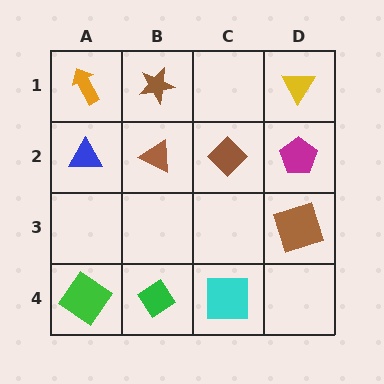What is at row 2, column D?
A magenta pentagon.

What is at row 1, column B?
A brown star.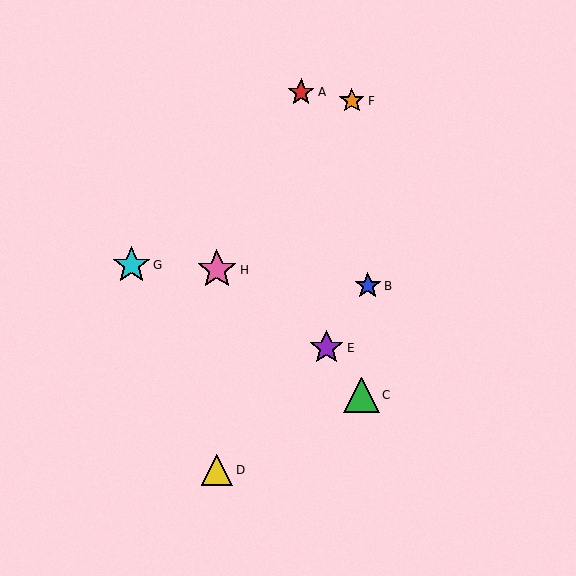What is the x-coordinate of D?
Object D is at x≈217.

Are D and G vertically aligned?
No, D is at x≈217 and G is at x≈132.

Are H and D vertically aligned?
Yes, both are at x≈217.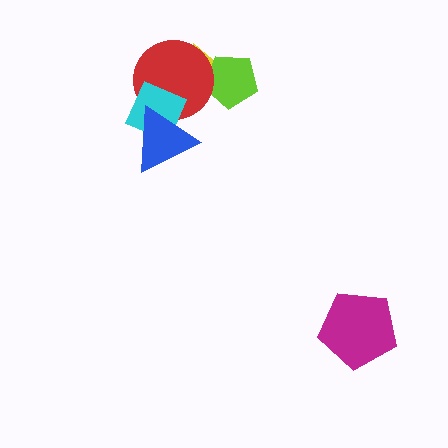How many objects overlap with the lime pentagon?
2 objects overlap with the lime pentagon.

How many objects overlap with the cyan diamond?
2 objects overlap with the cyan diamond.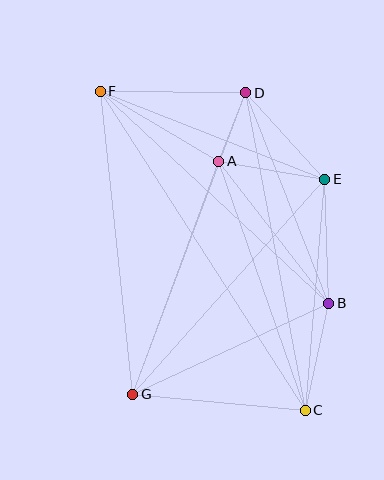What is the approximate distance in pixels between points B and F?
The distance between B and F is approximately 312 pixels.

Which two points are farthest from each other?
Points C and F are farthest from each other.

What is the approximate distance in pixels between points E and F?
The distance between E and F is approximately 241 pixels.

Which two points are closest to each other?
Points A and D are closest to each other.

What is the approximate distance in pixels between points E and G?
The distance between E and G is approximately 288 pixels.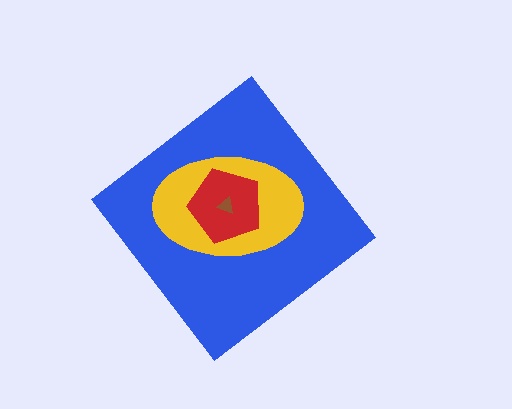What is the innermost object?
The brown triangle.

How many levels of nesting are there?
4.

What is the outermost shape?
The blue diamond.